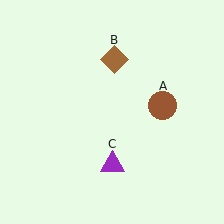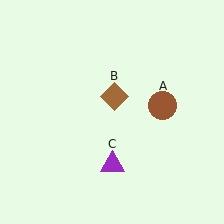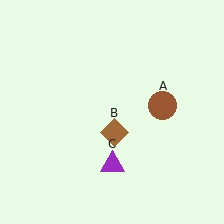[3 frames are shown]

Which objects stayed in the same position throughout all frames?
Brown circle (object A) and purple triangle (object C) remained stationary.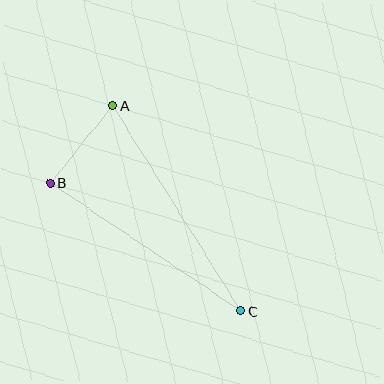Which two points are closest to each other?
Points A and B are closest to each other.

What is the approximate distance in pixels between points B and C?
The distance between B and C is approximately 229 pixels.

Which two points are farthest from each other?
Points A and C are farthest from each other.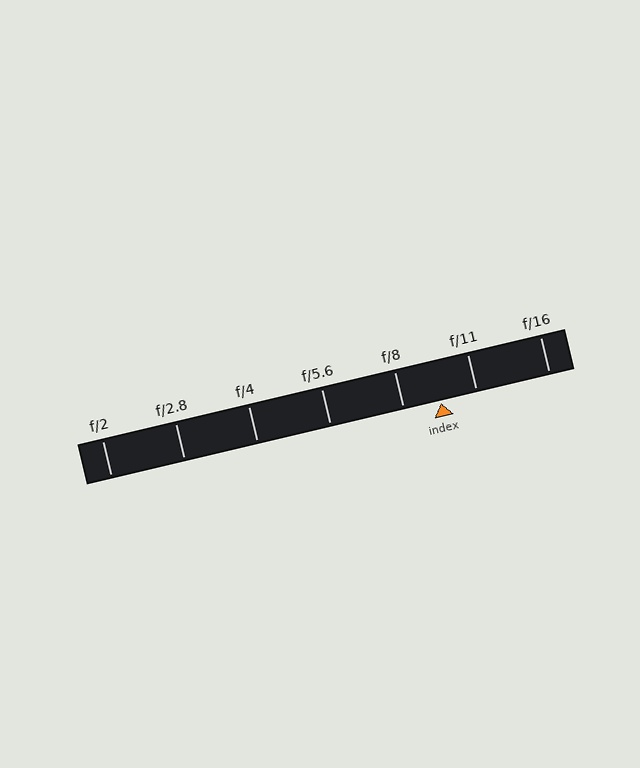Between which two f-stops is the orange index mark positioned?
The index mark is between f/8 and f/11.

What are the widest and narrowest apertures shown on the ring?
The widest aperture shown is f/2 and the narrowest is f/16.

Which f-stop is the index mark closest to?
The index mark is closest to f/11.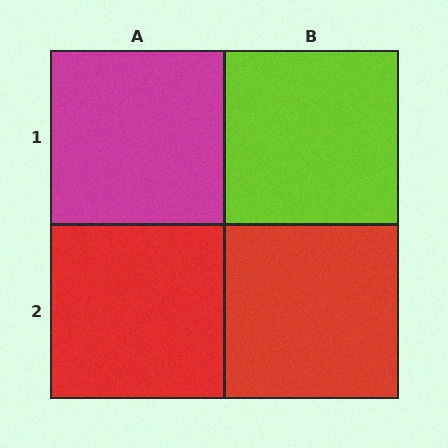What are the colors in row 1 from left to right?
Magenta, lime.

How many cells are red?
2 cells are red.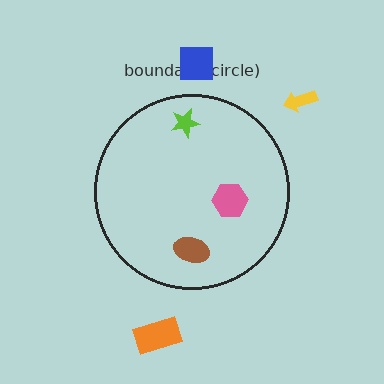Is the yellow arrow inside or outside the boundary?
Outside.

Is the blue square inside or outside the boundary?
Outside.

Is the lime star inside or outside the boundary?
Inside.